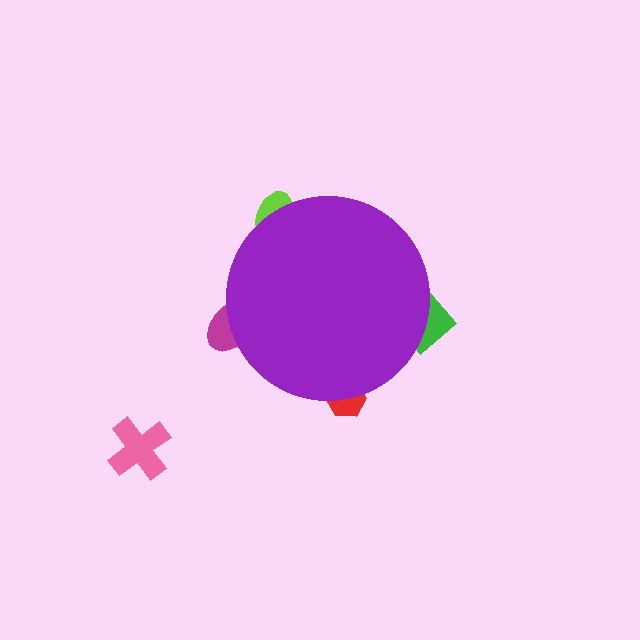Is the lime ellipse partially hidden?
Yes, the lime ellipse is partially hidden behind the purple circle.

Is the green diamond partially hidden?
Yes, the green diamond is partially hidden behind the purple circle.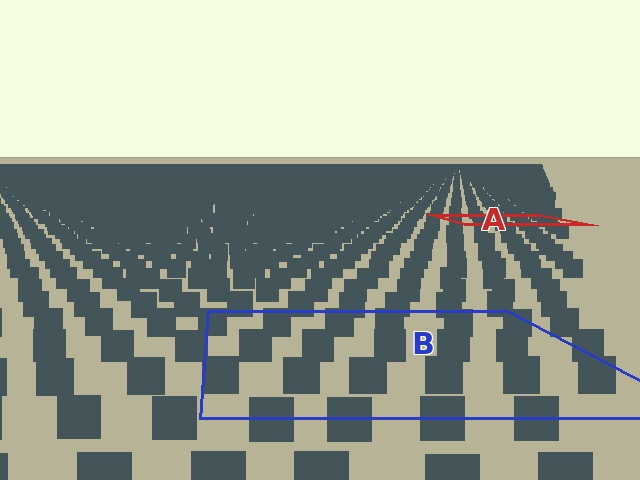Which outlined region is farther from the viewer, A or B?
Region A is farther from the viewer — the texture elements inside it appear smaller and more densely packed.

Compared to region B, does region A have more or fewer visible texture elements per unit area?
Region A has more texture elements per unit area — they are packed more densely because it is farther away.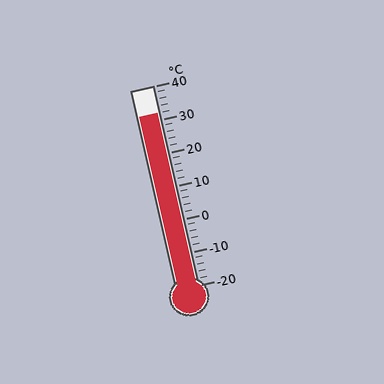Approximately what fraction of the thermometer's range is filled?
The thermometer is filled to approximately 85% of its range.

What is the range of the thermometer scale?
The thermometer scale ranges from -20°C to 40°C.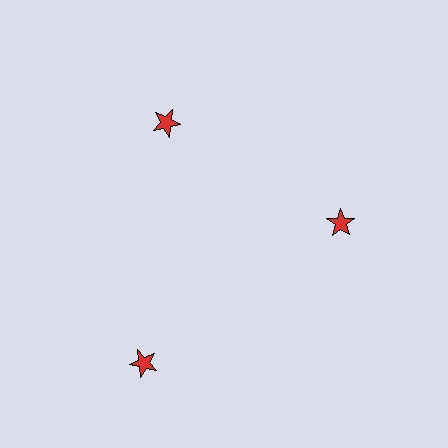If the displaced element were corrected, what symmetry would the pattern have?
It would have 3-fold rotational symmetry — the pattern would map onto itself every 120 degrees.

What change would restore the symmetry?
The symmetry would be restored by moving it inward, back onto the ring so that all 3 stars sit at equal angles and equal distance from the center.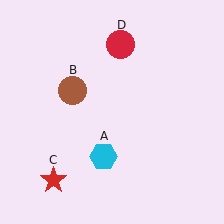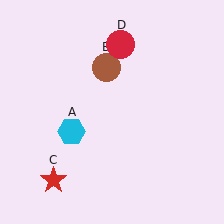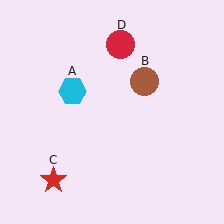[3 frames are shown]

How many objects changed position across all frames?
2 objects changed position: cyan hexagon (object A), brown circle (object B).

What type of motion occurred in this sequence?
The cyan hexagon (object A), brown circle (object B) rotated clockwise around the center of the scene.